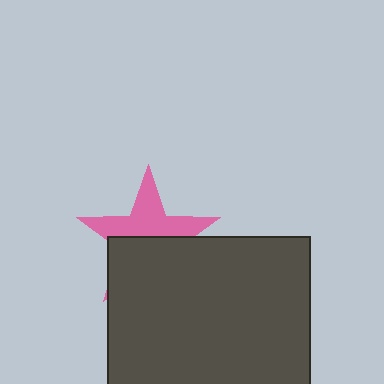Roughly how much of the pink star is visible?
About half of it is visible (roughly 49%).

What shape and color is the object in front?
The object in front is a dark gray square.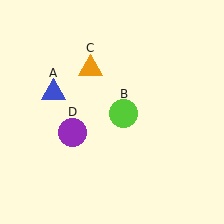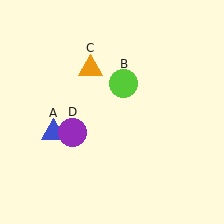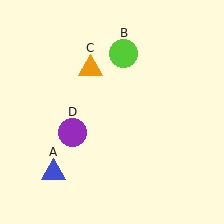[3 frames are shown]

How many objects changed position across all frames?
2 objects changed position: blue triangle (object A), lime circle (object B).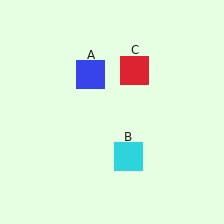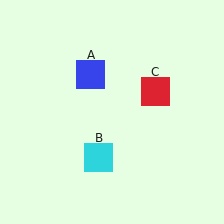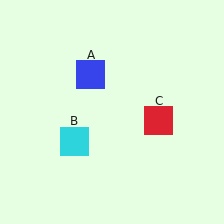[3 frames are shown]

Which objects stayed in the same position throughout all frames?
Blue square (object A) remained stationary.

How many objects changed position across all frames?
2 objects changed position: cyan square (object B), red square (object C).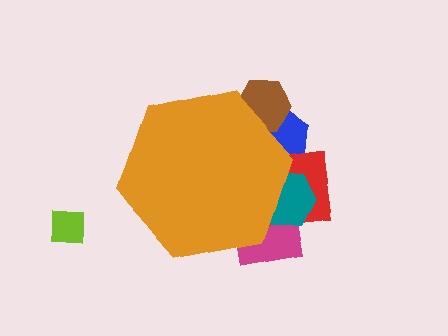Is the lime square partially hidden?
No, the lime square is fully visible.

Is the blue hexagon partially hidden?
Yes, the blue hexagon is partially hidden behind the orange hexagon.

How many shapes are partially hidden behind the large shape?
5 shapes are partially hidden.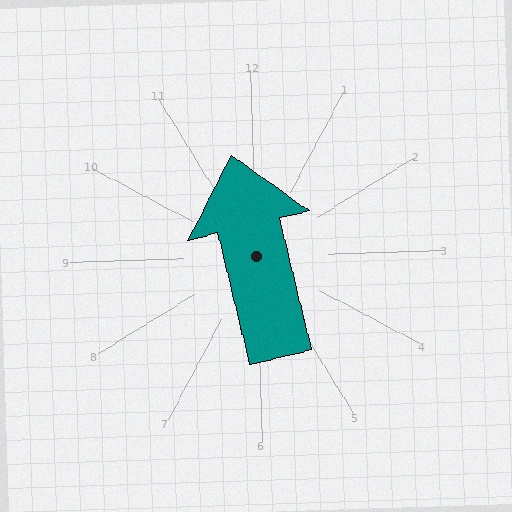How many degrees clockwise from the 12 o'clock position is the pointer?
Approximately 348 degrees.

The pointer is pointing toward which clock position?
Roughly 12 o'clock.